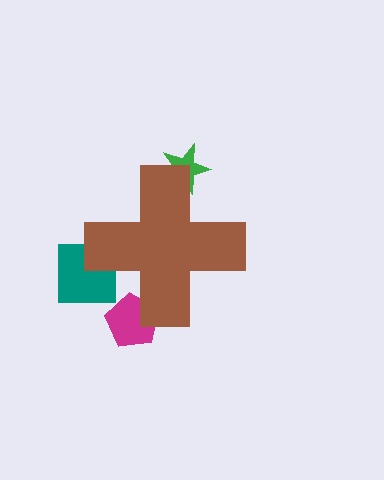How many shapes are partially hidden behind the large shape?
3 shapes are partially hidden.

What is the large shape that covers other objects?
A brown cross.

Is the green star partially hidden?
Yes, the green star is partially hidden behind the brown cross.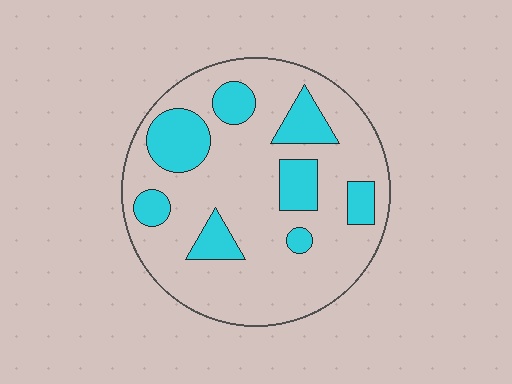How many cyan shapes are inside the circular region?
8.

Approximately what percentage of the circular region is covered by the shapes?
Approximately 25%.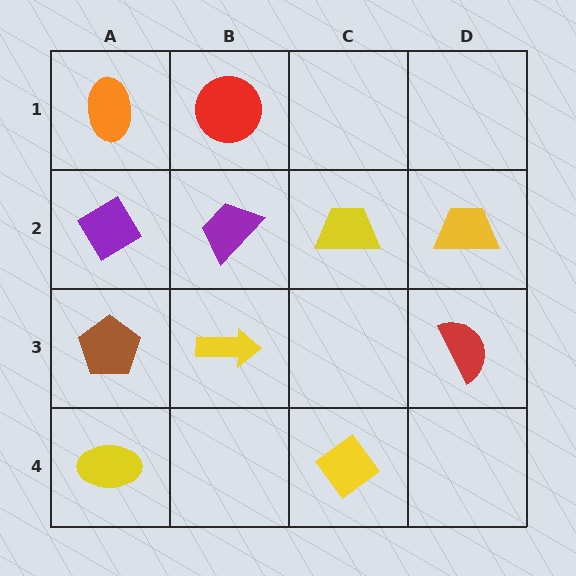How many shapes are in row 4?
2 shapes.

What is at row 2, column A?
A purple diamond.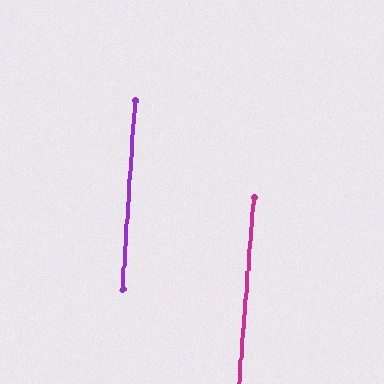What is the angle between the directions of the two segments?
Approximately 1 degree.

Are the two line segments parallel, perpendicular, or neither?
Parallel — their directions differ by only 0.7°.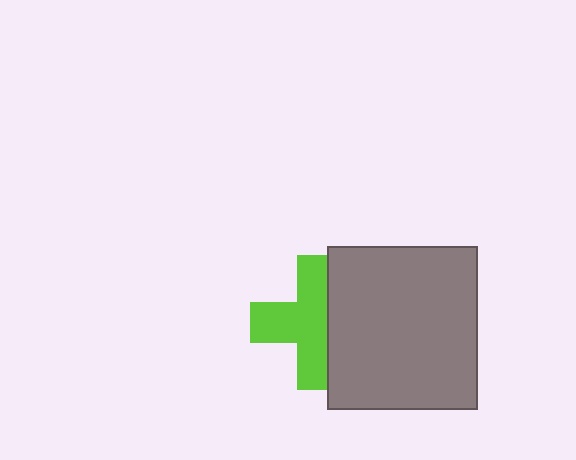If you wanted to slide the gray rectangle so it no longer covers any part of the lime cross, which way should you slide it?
Slide it right — that is the most direct way to separate the two shapes.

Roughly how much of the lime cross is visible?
About half of it is visible (roughly 64%).